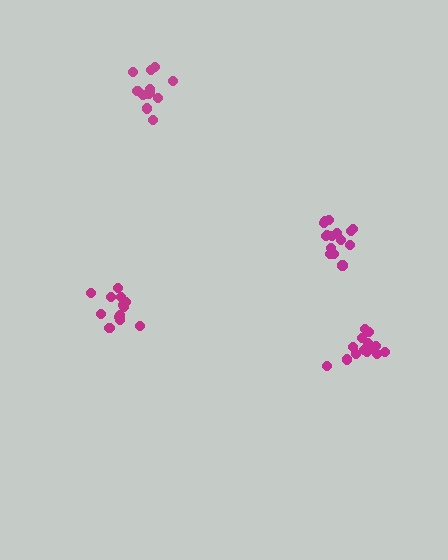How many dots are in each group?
Group 1: 13 dots, Group 2: 13 dots, Group 3: 15 dots, Group 4: 14 dots (55 total).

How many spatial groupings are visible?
There are 4 spatial groupings.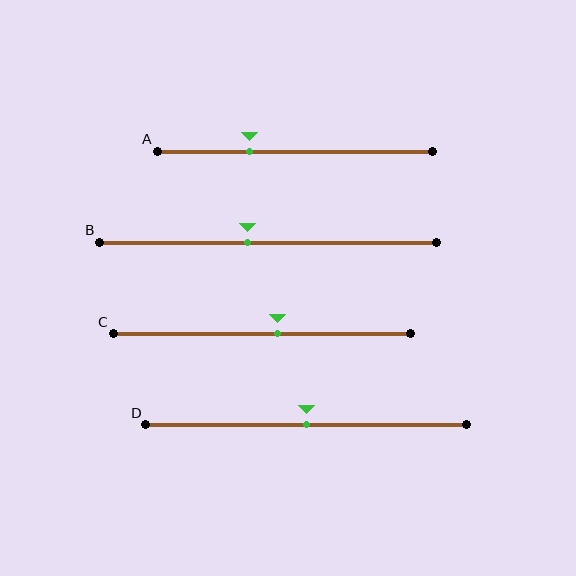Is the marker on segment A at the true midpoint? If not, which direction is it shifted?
No, the marker on segment A is shifted to the left by about 17% of the segment length.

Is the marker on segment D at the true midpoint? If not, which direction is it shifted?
Yes, the marker on segment D is at the true midpoint.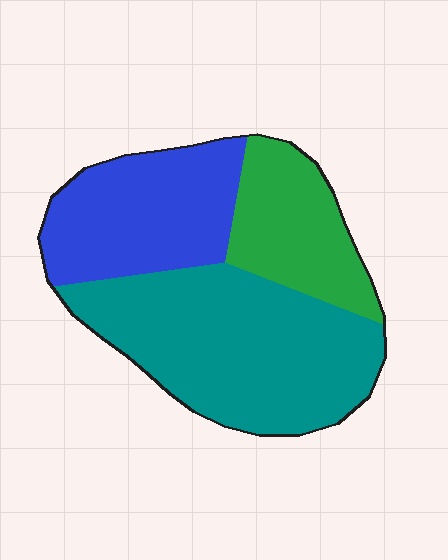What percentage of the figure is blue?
Blue takes up between a sixth and a third of the figure.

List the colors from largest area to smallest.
From largest to smallest: teal, blue, green.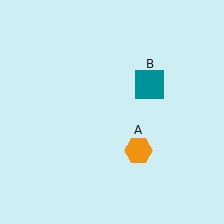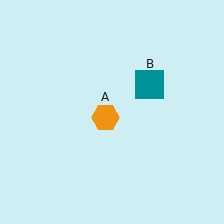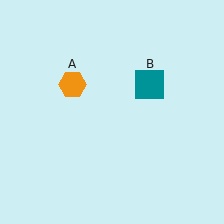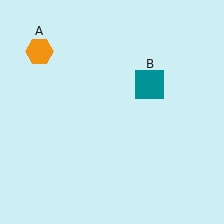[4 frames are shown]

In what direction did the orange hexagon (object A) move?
The orange hexagon (object A) moved up and to the left.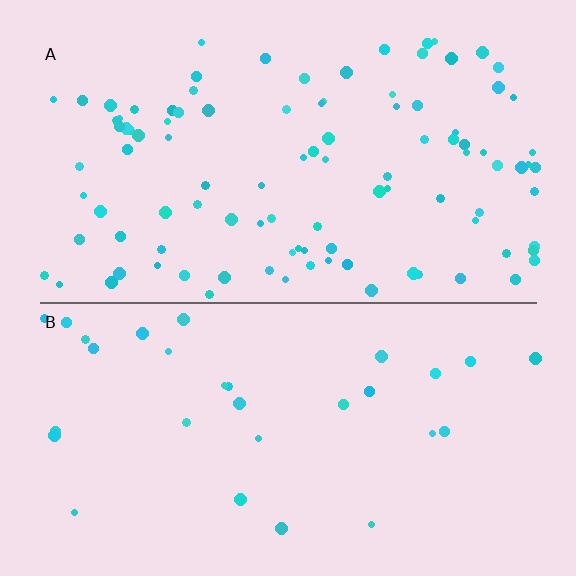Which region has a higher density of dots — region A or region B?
A (the top).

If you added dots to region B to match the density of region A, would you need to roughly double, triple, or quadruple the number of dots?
Approximately triple.